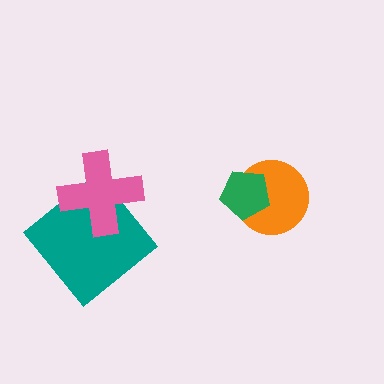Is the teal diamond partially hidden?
Yes, it is partially covered by another shape.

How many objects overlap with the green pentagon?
1 object overlaps with the green pentagon.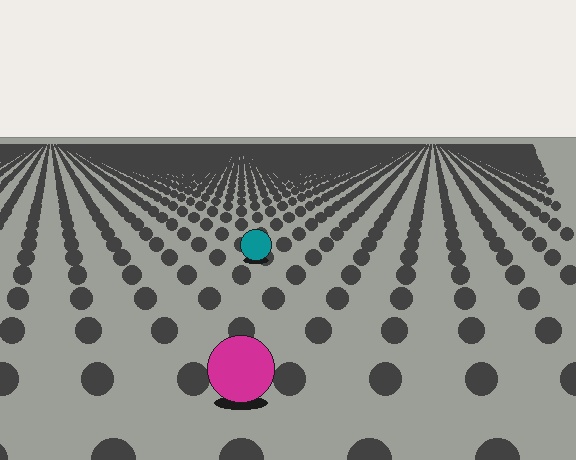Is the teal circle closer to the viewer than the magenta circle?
No. The magenta circle is closer — you can tell from the texture gradient: the ground texture is coarser near it.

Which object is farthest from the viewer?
The teal circle is farthest from the viewer. It appears smaller and the ground texture around it is denser.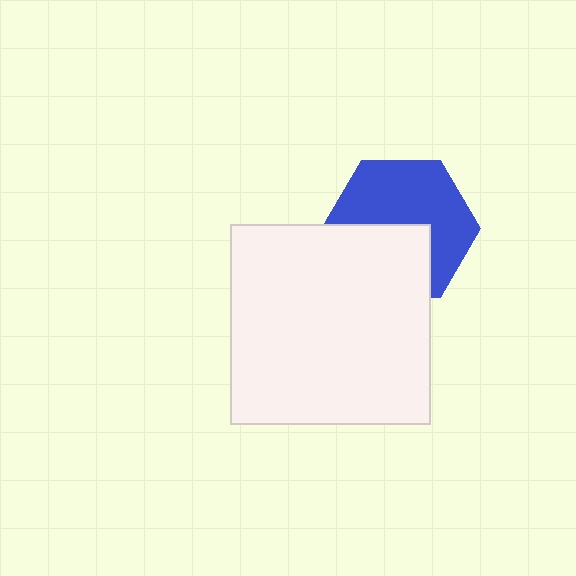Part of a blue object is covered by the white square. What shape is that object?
It is a hexagon.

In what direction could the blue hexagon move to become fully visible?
The blue hexagon could move up. That would shift it out from behind the white square entirely.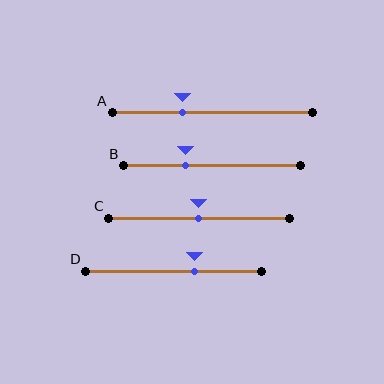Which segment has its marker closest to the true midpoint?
Segment C has its marker closest to the true midpoint.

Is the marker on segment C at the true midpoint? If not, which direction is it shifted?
Yes, the marker on segment C is at the true midpoint.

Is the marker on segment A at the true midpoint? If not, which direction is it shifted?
No, the marker on segment A is shifted to the left by about 15% of the segment length.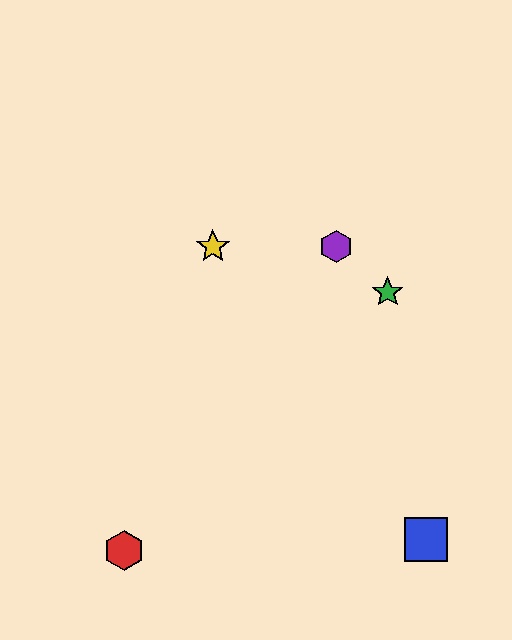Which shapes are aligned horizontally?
The yellow star, the purple hexagon are aligned horizontally.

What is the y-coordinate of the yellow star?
The yellow star is at y≈246.